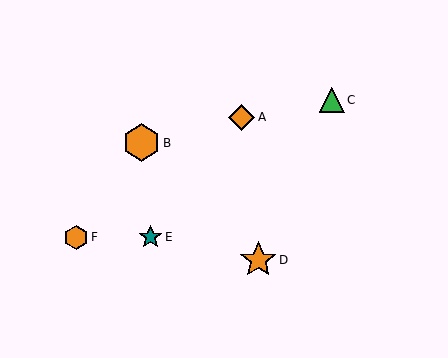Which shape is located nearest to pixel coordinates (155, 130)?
The orange hexagon (labeled B) at (141, 143) is nearest to that location.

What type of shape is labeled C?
Shape C is a green triangle.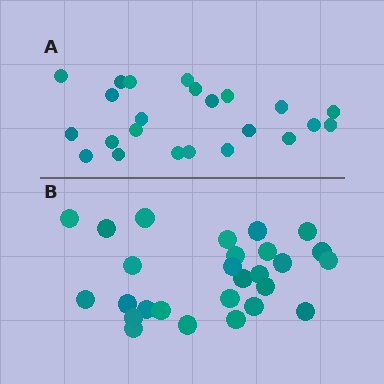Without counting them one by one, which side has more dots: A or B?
Region B (the bottom region) has more dots.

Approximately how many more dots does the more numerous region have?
Region B has about 4 more dots than region A.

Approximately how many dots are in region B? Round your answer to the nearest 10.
About 30 dots. (The exact count is 27, which rounds to 30.)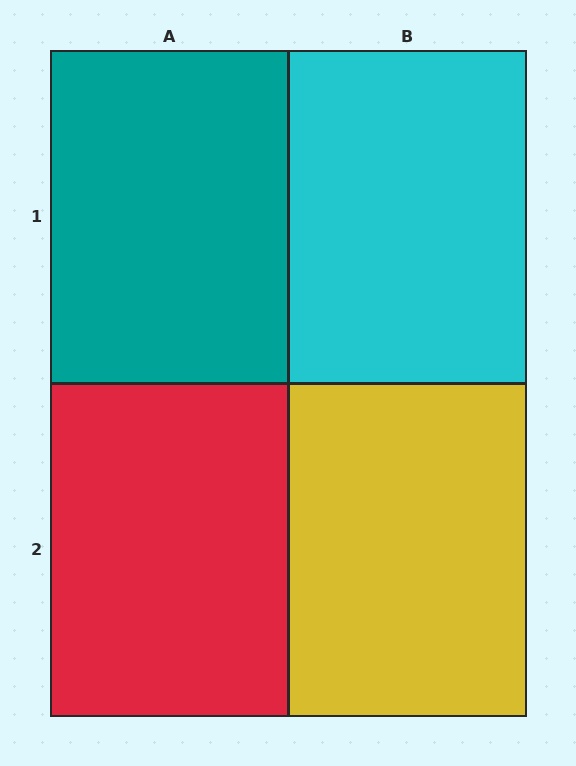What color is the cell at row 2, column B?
Yellow.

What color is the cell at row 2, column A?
Red.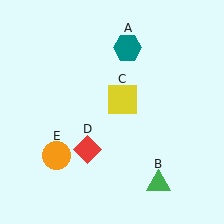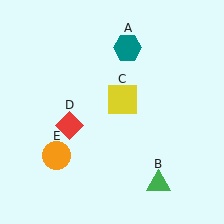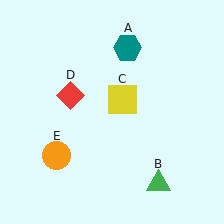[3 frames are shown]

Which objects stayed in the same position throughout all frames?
Teal hexagon (object A) and green triangle (object B) and yellow square (object C) and orange circle (object E) remained stationary.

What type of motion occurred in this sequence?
The red diamond (object D) rotated clockwise around the center of the scene.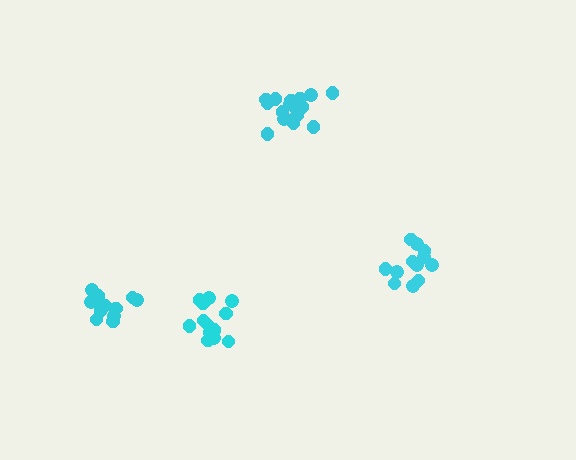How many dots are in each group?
Group 1: 14 dots, Group 2: 12 dots, Group 3: 18 dots, Group 4: 12 dots (56 total).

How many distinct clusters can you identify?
There are 4 distinct clusters.